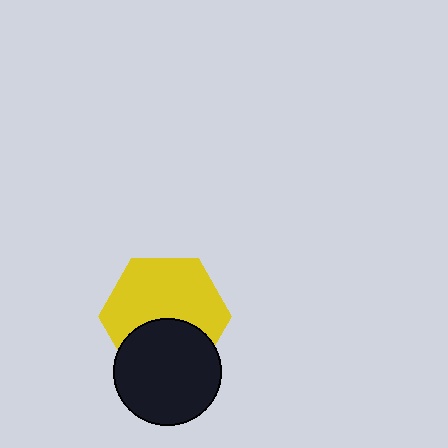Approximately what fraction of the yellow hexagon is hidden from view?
Roughly 36% of the yellow hexagon is hidden behind the black circle.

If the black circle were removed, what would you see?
You would see the complete yellow hexagon.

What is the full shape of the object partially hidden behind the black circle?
The partially hidden object is a yellow hexagon.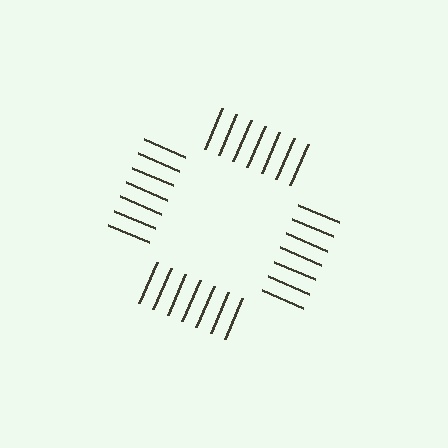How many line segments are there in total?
28 — 7 along each of the 4 edges.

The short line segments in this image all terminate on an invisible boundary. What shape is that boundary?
An illusory square — the line segments terminate on its edges but no continuous stroke is drawn.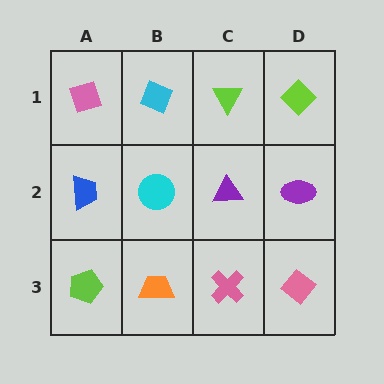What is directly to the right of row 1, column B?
A lime triangle.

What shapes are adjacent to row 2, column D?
A lime diamond (row 1, column D), a pink diamond (row 3, column D), a purple triangle (row 2, column C).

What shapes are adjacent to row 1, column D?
A purple ellipse (row 2, column D), a lime triangle (row 1, column C).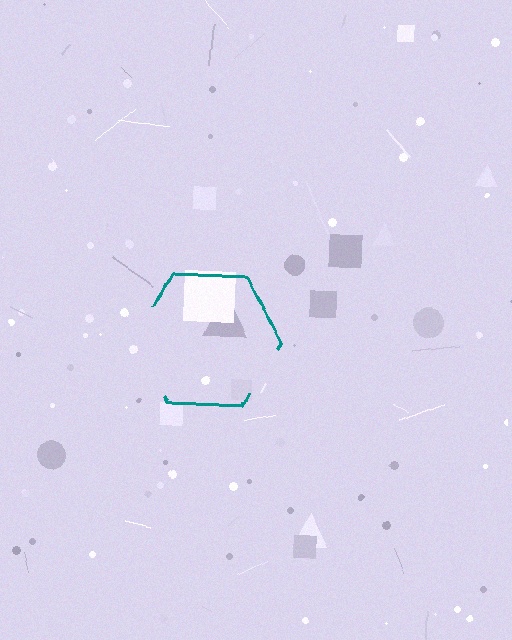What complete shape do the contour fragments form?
The contour fragments form a hexagon.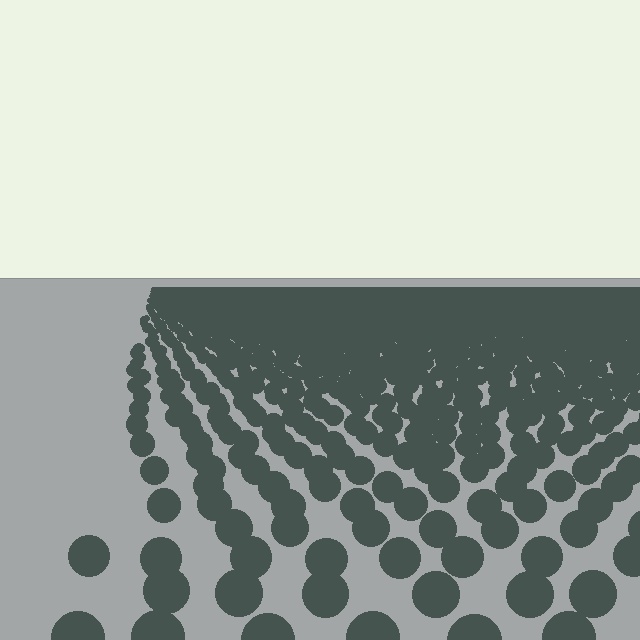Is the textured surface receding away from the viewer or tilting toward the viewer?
The surface is receding away from the viewer. Texture elements get smaller and denser toward the top.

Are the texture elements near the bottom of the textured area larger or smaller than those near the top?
Larger. Near the bottom, elements are closer to the viewer and appear at a bigger on-screen size.